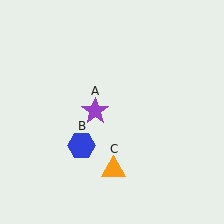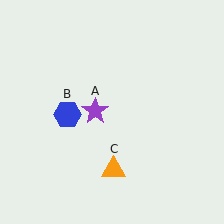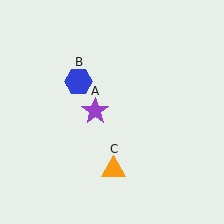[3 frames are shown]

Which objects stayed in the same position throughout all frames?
Purple star (object A) and orange triangle (object C) remained stationary.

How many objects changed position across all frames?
1 object changed position: blue hexagon (object B).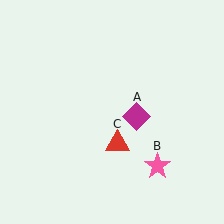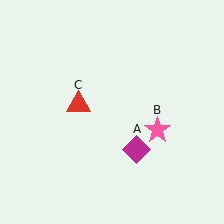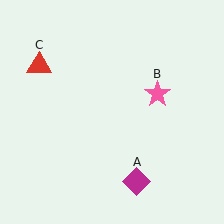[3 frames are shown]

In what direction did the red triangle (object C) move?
The red triangle (object C) moved up and to the left.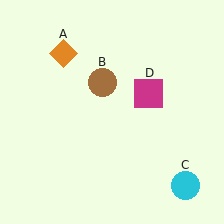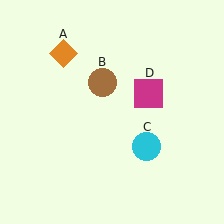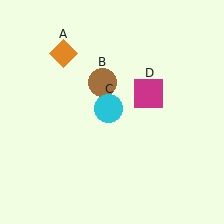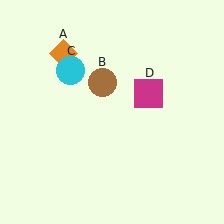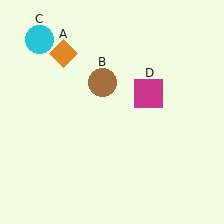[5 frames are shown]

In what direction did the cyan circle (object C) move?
The cyan circle (object C) moved up and to the left.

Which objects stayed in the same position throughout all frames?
Orange diamond (object A) and brown circle (object B) and magenta square (object D) remained stationary.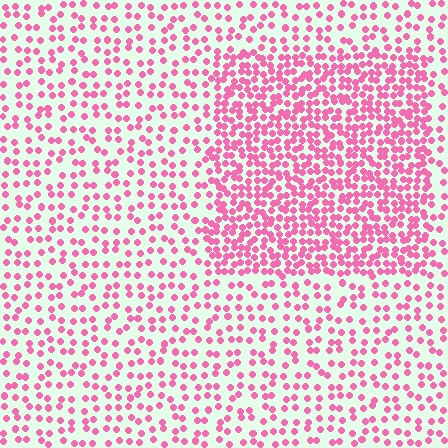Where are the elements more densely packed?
The elements are more densely packed inside the rectangle boundary.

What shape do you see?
I see a rectangle.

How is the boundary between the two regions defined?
The boundary is defined by a change in element density (approximately 2.1x ratio). All elements are the same color, size, and shape.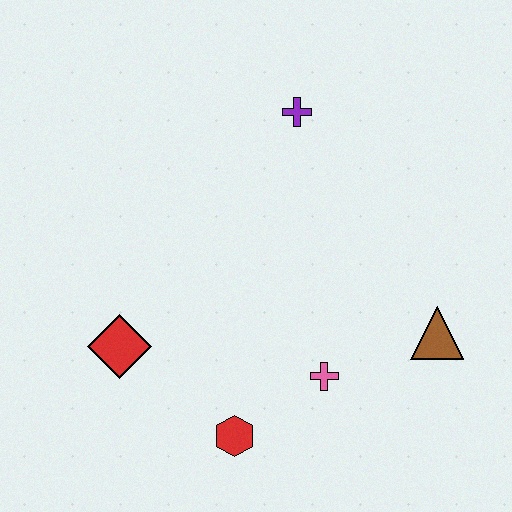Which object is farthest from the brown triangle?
The red diamond is farthest from the brown triangle.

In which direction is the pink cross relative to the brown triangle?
The pink cross is to the left of the brown triangle.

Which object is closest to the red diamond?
The red hexagon is closest to the red diamond.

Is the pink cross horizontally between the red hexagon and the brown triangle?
Yes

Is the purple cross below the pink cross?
No